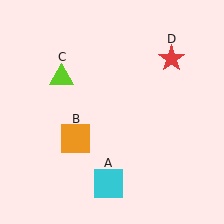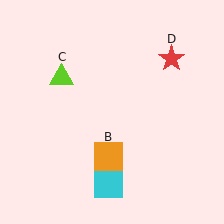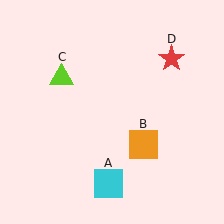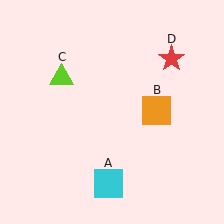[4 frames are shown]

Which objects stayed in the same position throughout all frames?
Cyan square (object A) and lime triangle (object C) and red star (object D) remained stationary.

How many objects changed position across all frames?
1 object changed position: orange square (object B).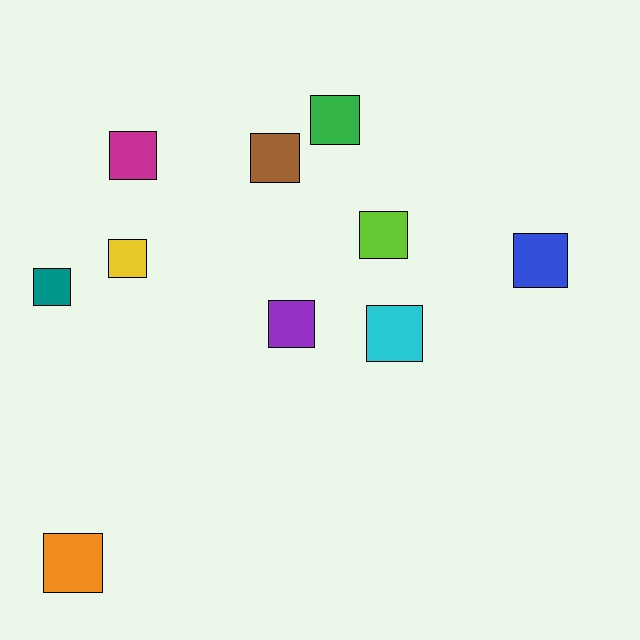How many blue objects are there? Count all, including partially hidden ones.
There is 1 blue object.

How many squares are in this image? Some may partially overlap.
There are 10 squares.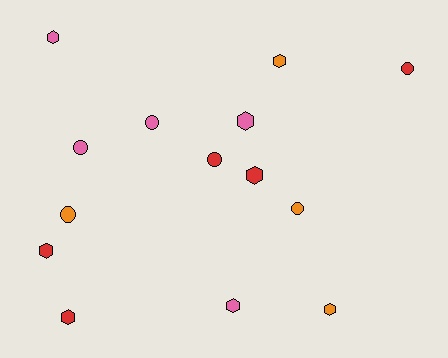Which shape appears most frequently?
Hexagon, with 8 objects.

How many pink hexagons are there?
There are 3 pink hexagons.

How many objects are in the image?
There are 14 objects.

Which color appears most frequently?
Red, with 5 objects.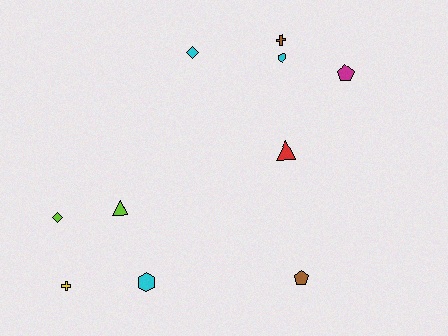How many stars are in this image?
There are no stars.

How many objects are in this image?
There are 10 objects.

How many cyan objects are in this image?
There are 3 cyan objects.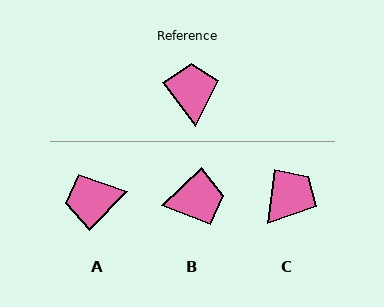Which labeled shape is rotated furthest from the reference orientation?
A, about 99 degrees away.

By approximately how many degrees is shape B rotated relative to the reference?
Approximately 83 degrees clockwise.